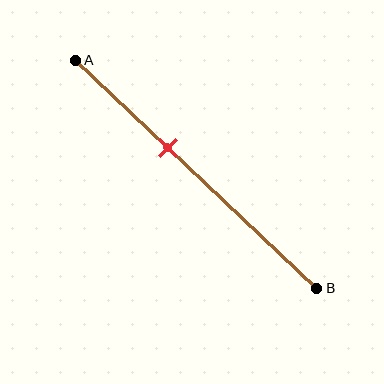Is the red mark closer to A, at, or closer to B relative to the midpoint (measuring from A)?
The red mark is closer to point A than the midpoint of segment AB.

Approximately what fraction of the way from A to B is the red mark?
The red mark is approximately 40% of the way from A to B.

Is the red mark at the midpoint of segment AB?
No, the mark is at about 40% from A, not at the 50% midpoint.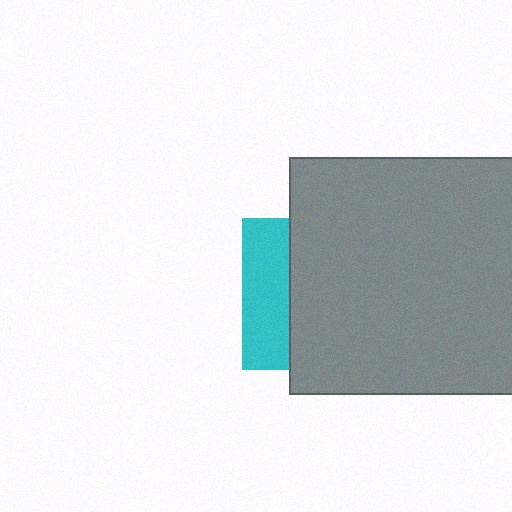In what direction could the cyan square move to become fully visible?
The cyan square could move left. That would shift it out from behind the gray rectangle entirely.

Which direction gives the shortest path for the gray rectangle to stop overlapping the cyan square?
Moving right gives the shortest separation.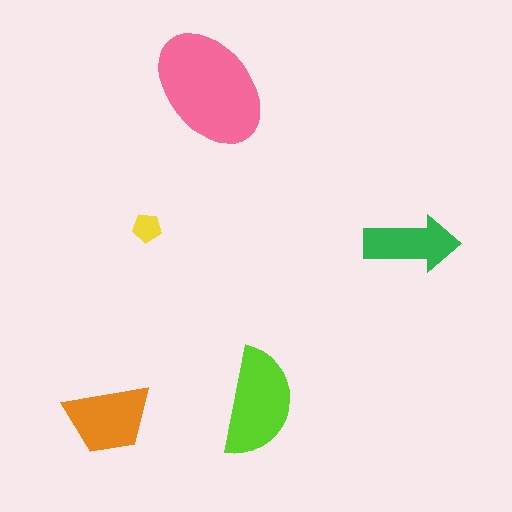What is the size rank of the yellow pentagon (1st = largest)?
5th.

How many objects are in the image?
There are 5 objects in the image.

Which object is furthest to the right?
The green arrow is rightmost.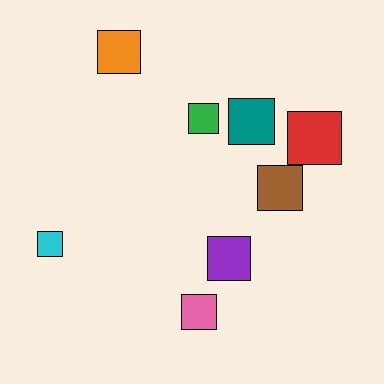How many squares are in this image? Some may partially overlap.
There are 8 squares.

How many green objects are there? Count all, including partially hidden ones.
There is 1 green object.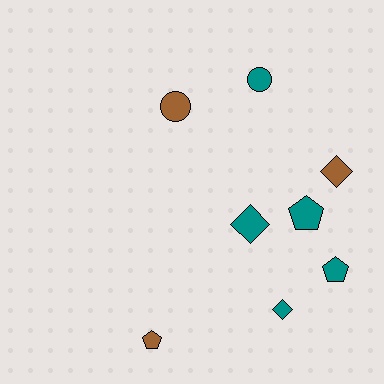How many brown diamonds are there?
There is 1 brown diamond.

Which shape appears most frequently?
Pentagon, with 3 objects.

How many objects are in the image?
There are 8 objects.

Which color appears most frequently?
Teal, with 5 objects.